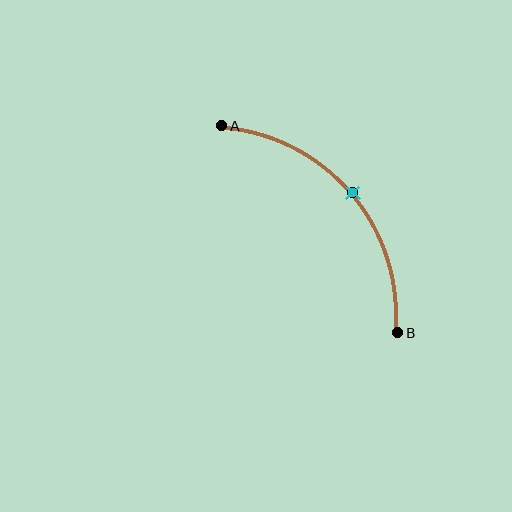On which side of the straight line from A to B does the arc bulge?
The arc bulges above and to the right of the straight line connecting A and B.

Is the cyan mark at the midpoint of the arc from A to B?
Yes. The cyan mark lies on the arc at equal arc-length from both A and B — it is the arc midpoint.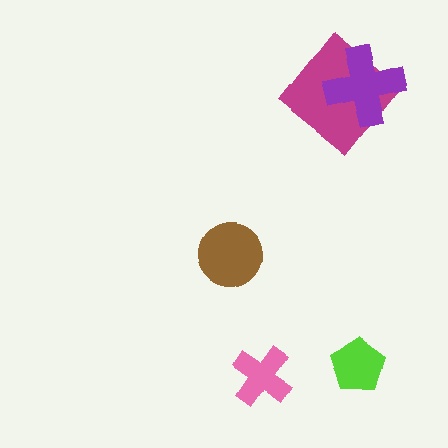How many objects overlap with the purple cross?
1 object overlaps with the purple cross.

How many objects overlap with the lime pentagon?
0 objects overlap with the lime pentagon.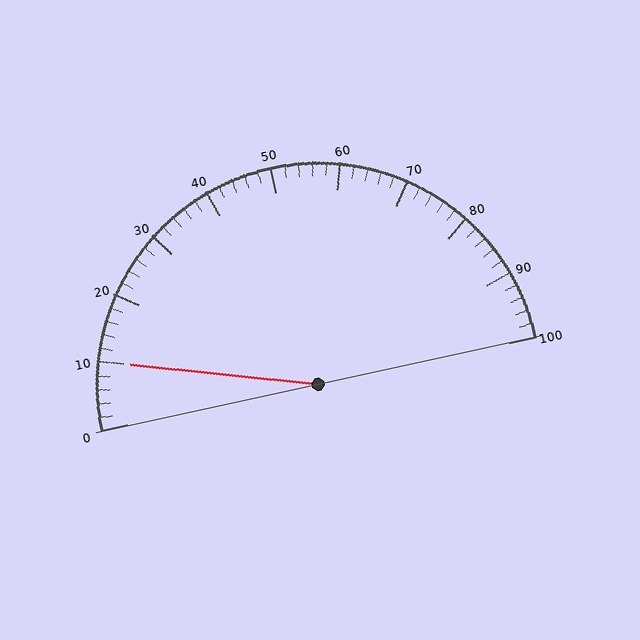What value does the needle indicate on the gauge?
The needle indicates approximately 10.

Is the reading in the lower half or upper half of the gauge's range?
The reading is in the lower half of the range (0 to 100).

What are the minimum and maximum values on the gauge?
The gauge ranges from 0 to 100.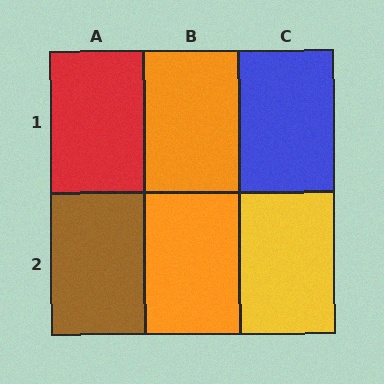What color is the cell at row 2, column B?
Orange.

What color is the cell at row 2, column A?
Brown.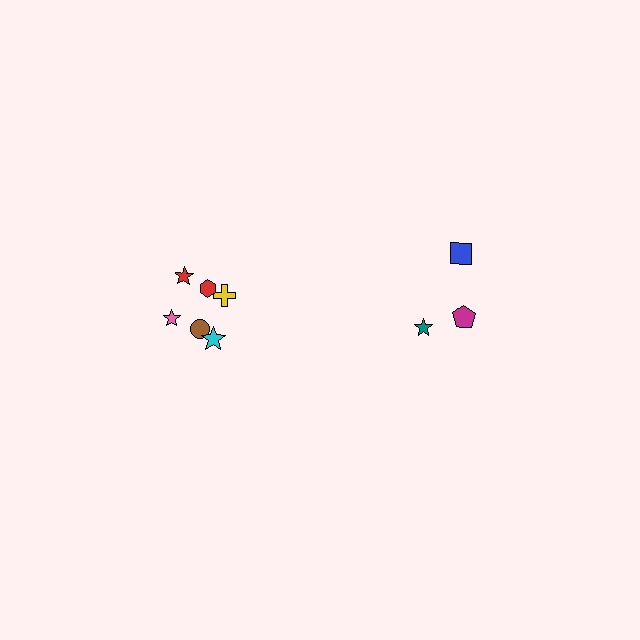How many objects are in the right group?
There are 3 objects.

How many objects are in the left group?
There are 6 objects.